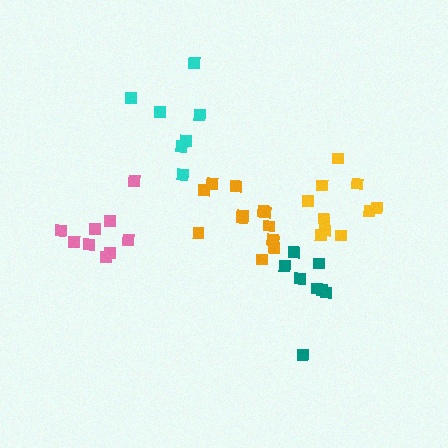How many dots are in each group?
Group 1: 8 dots, Group 2: 10 dots, Group 3: 7 dots, Group 4: 9 dots, Group 5: 13 dots (47 total).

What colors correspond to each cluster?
The clusters are colored: teal, yellow, cyan, pink, orange.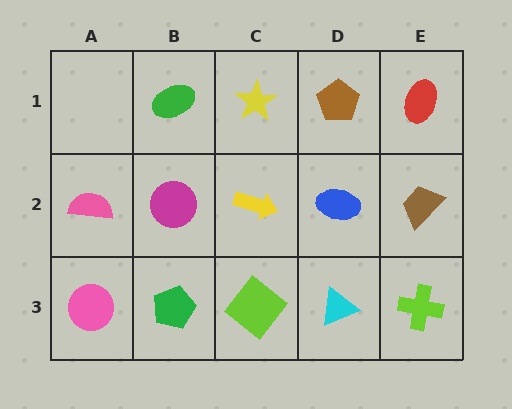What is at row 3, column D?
A cyan triangle.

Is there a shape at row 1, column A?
No, that cell is empty.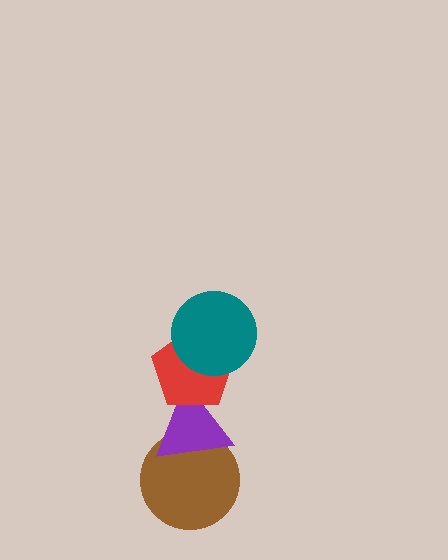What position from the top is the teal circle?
The teal circle is 1st from the top.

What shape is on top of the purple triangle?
The red pentagon is on top of the purple triangle.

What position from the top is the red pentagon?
The red pentagon is 2nd from the top.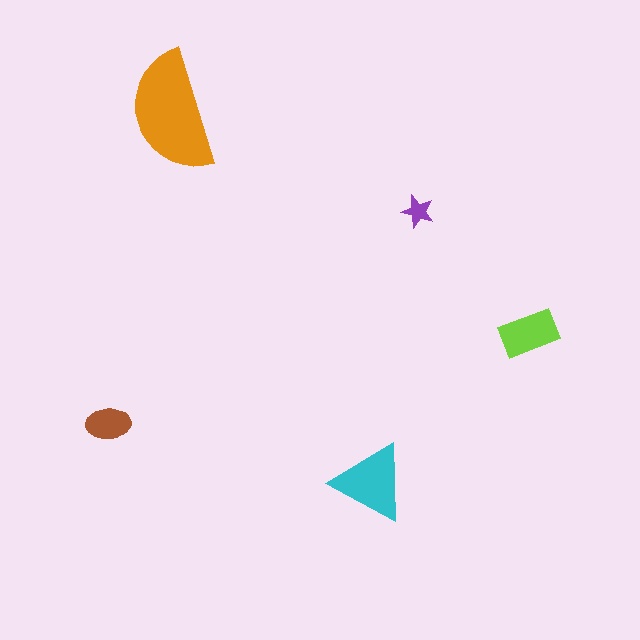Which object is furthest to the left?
The brown ellipse is leftmost.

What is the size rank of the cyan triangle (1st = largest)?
2nd.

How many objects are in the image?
There are 5 objects in the image.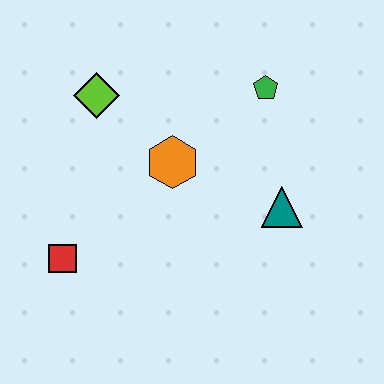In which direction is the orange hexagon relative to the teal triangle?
The orange hexagon is to the left of the teal triangle.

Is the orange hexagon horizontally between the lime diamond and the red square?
No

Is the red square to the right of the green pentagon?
No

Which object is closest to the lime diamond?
The orange hexagon is closest to the lime diamond.